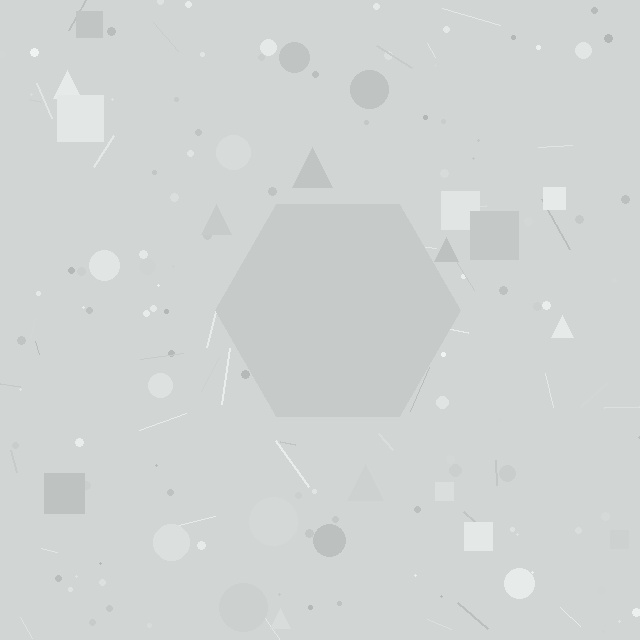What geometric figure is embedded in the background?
A hexagon is embedded in the background.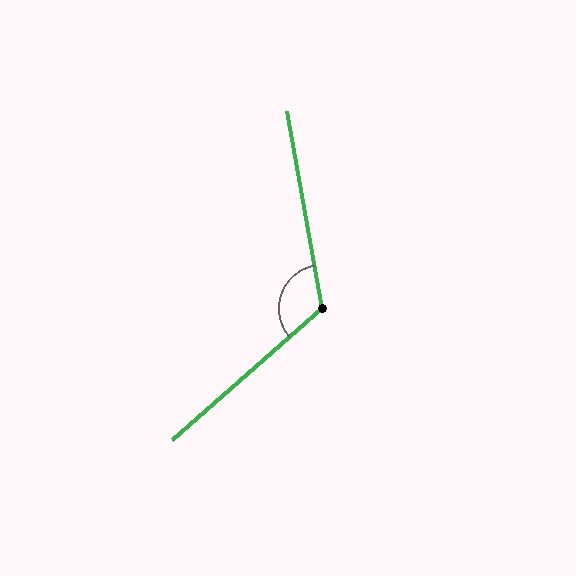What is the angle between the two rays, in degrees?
Approximately 121 degrees.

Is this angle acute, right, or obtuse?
It is obtuse.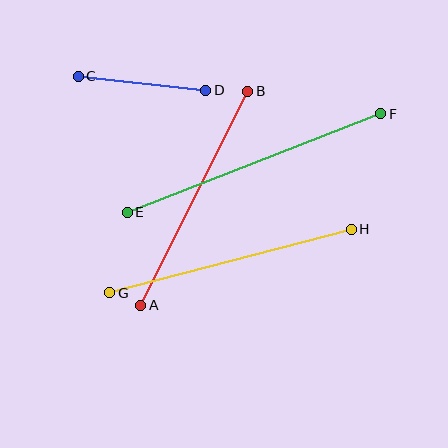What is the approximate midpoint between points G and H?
The midpoint is at approximately (230, 261) pixels.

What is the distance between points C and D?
The distance is approximately 128 pixels.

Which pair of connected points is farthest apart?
Points E and F are farthest apart.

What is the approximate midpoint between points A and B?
The midpoint is at approximately (194, 198) pixels.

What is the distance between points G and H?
The distance is approximately 249 pixels.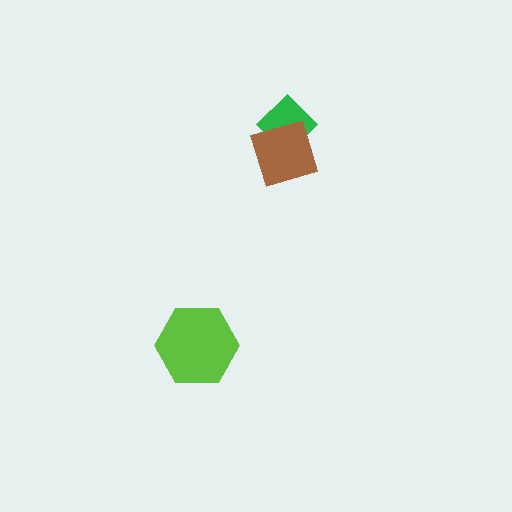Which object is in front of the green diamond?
The brown square is in front of the green diamond.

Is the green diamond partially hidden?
Yes, it is partially covered by another shape.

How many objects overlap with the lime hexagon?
0 objects overlap with the lime hexagon.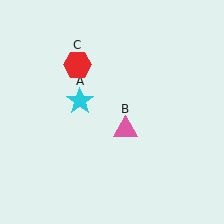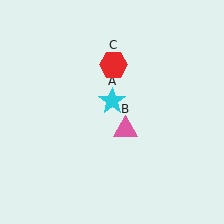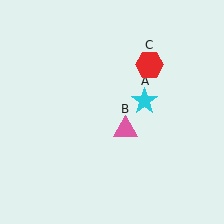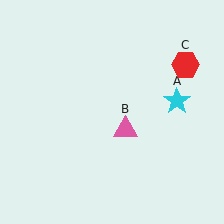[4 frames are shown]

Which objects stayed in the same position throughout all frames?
Pink triangle (object B) remained stationary.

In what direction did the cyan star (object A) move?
The cyan star (object A) moved right.